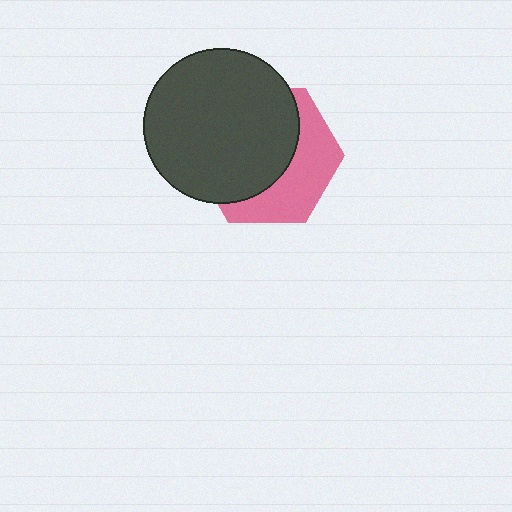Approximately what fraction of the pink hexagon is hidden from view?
Roughly 60% of the pink hexagon is hidden behind the dark gray circle.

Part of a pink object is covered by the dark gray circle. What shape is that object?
It is a hexagon.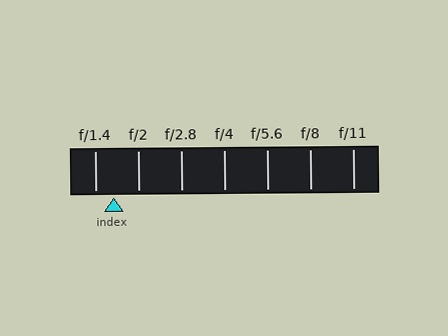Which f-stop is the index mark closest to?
The index mark is closest to f/1.4.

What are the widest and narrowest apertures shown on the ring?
The widest aperture shown is f/1.4 and the narrowest is f/11.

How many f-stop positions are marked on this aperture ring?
There are 7 f-stop positions marked.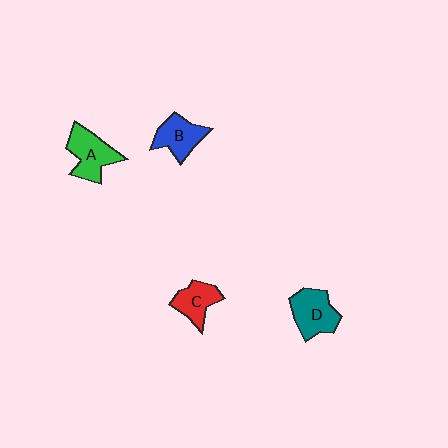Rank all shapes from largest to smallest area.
From largest to smallest: A (green), D (teal), B (blue), C (red).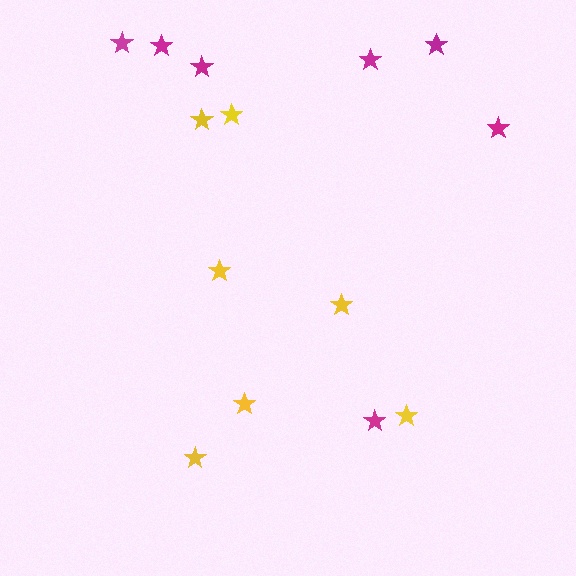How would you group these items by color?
There are 2 groups: one group of yellow stars (7) and one group of magenta stars (7).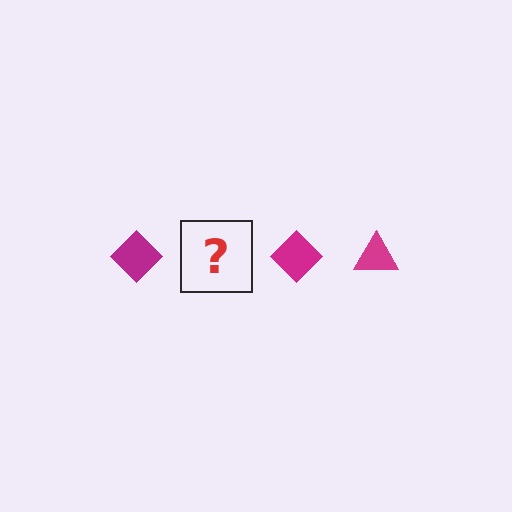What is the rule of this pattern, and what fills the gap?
The rule is that the pattern cycles through diamond, triangle shapes in magenta. The gap should be filled with a magenta triangle.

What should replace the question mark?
The question mark should be replaced with a magenta triangle.